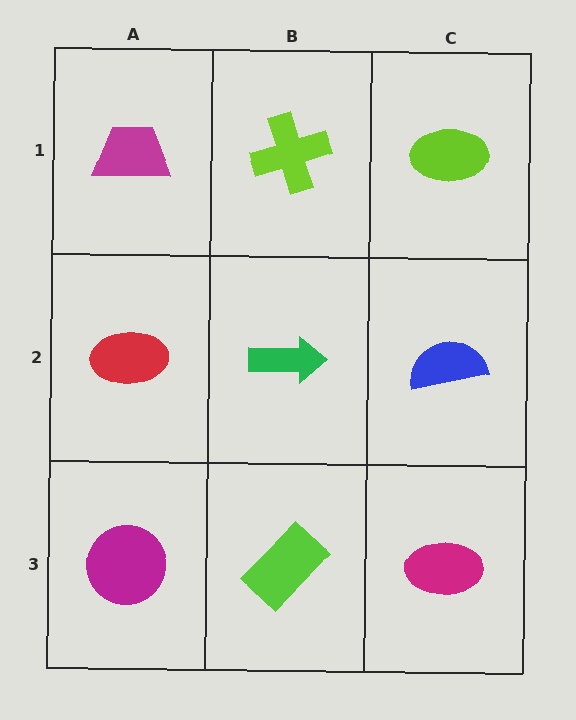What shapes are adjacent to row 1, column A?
A red ellipse (row 2, column A), a lime cross (row 1, column B).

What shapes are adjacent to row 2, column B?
A lime cross (row 1, column B), a lime rectangle (row 3, column B), a red ellipse (row 2, column A), a blue semicircle (row 2, column C).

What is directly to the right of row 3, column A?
A lime rectangle.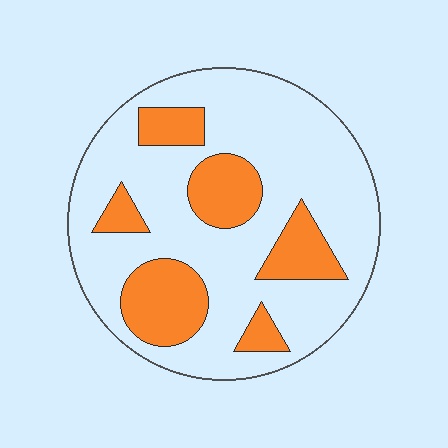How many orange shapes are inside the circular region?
6.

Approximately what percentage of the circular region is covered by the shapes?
Approximately 25%.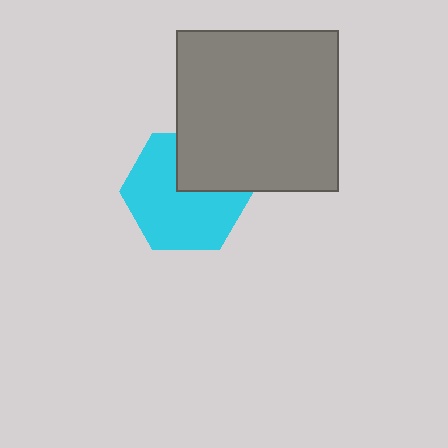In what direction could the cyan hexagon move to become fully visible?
The cyan hexagon could move down. That would shift it out from behind the gray square entirely.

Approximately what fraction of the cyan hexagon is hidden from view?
Roughly 30% of the cyan hexagon is hidden behind the gray square.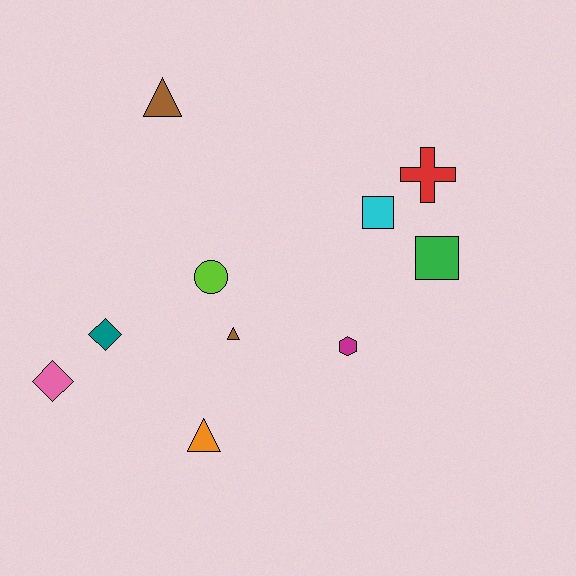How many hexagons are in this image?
There is 1 hexagon.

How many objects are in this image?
There are 10 objects.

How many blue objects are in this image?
There are no blue objects.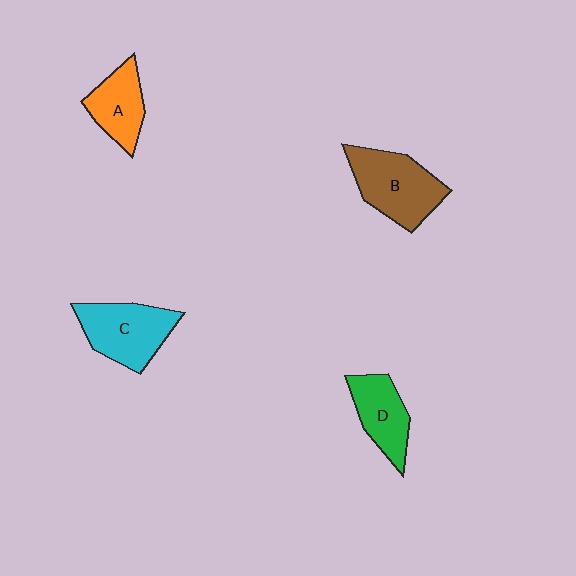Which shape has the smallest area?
Shape A (orange).